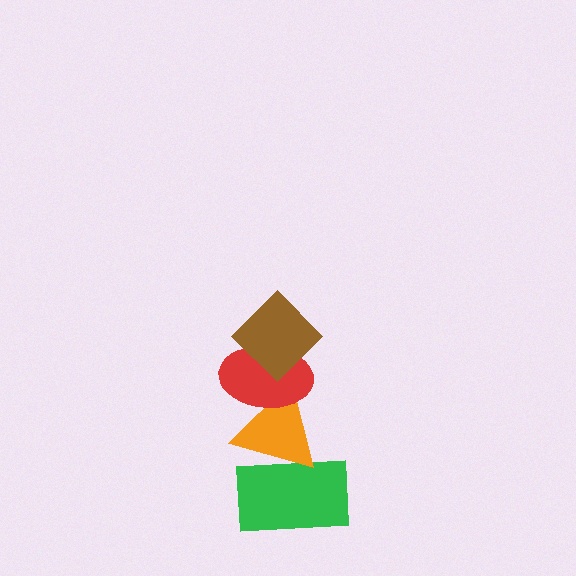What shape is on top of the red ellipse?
The brown diamond is on top of the red ellipse.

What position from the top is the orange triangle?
The orange triangle is 3rd from the top.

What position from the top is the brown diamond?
The brown diamond is 1st from the top.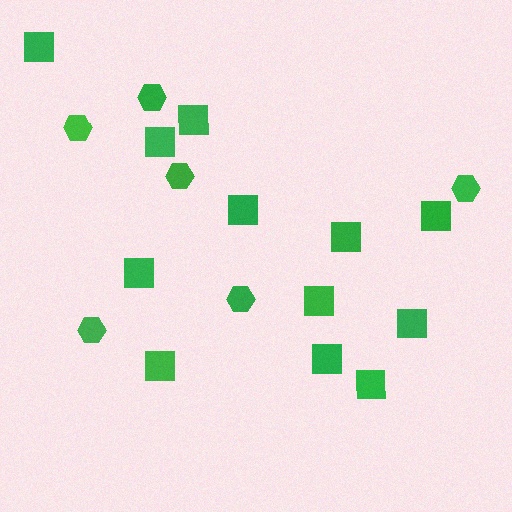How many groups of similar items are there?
There are 2 groups: one group of squares (12) and one group of hexagons (6).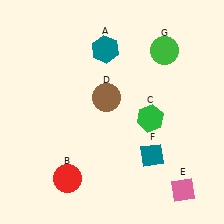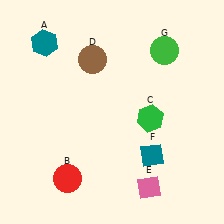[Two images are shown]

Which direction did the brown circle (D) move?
The brown circle (D) moved up.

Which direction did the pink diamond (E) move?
The pink diamond (E) moved left.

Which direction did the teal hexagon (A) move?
The teal hexagon (A) moved left.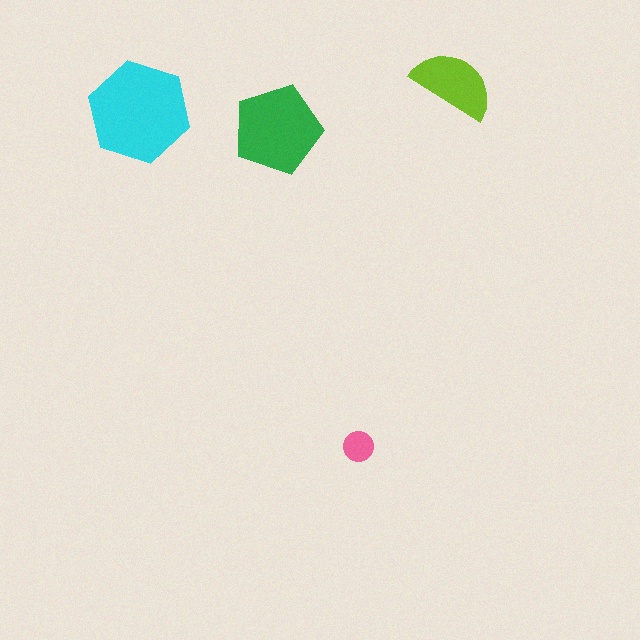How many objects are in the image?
There are 4 objects in the image.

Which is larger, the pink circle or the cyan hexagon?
The cyan hexagon.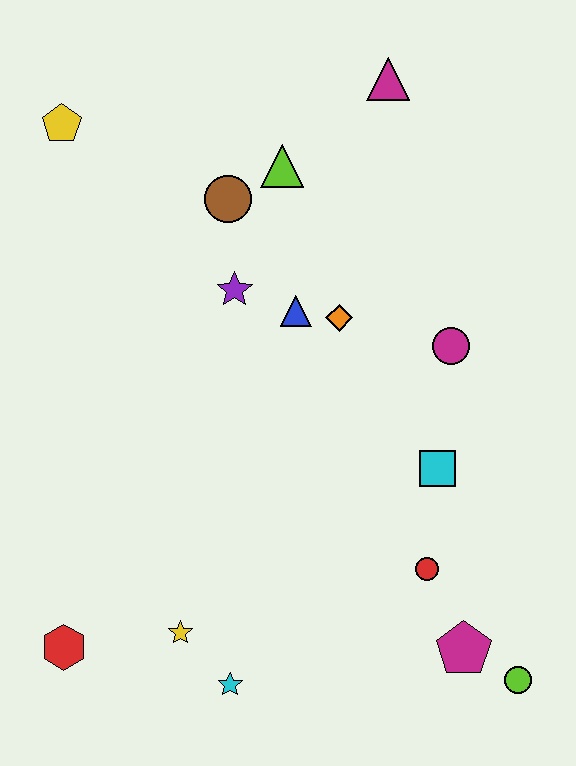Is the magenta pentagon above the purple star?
No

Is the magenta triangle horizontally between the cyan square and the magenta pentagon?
No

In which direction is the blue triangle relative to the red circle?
The blue triangle is above the red circle.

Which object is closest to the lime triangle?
The brown circle is closest to the lime triangle.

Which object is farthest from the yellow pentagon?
The lime circle is farthest from the yellow pentagon.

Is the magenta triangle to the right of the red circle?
No